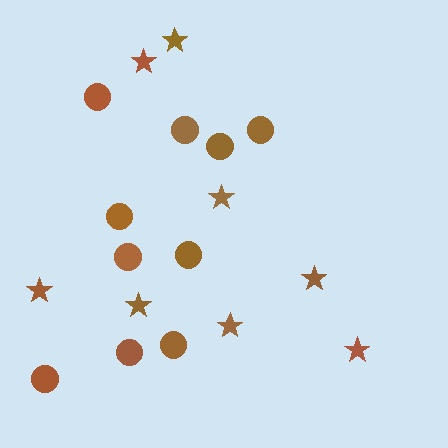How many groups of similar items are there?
There are 2 groups: one group of stars (8) and one group of circles (10).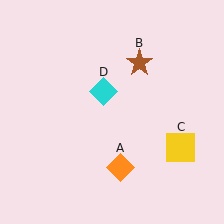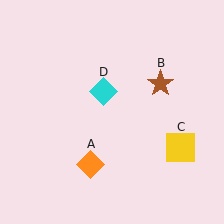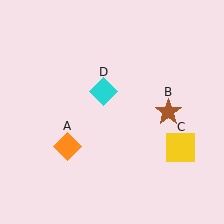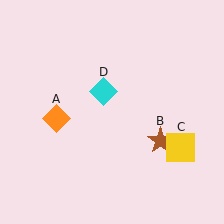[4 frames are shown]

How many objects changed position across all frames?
2 objects changed position: orange diamond (object A), brown star (object B).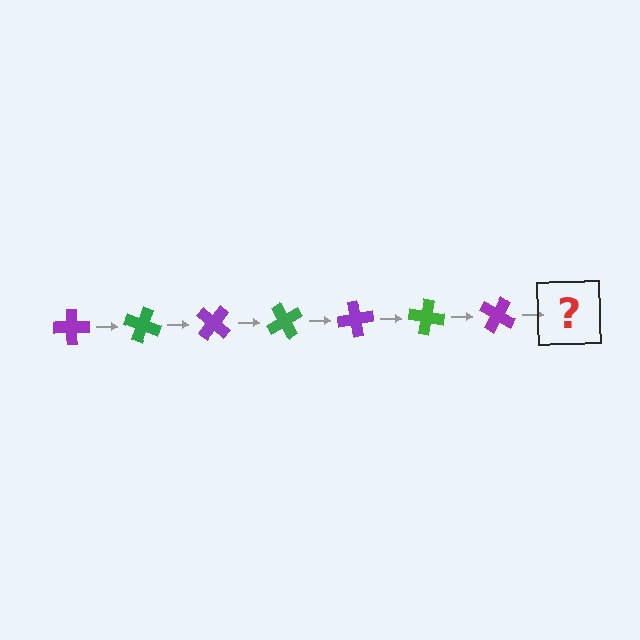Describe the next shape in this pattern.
It should be a green cross, rotated 140 degrees from the start.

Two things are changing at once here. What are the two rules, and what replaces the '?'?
The two rules are that it rotates 20 degrees each step and the color cycles through purple and green. The '?' should be a green cross, rotated 140 degrees from the start.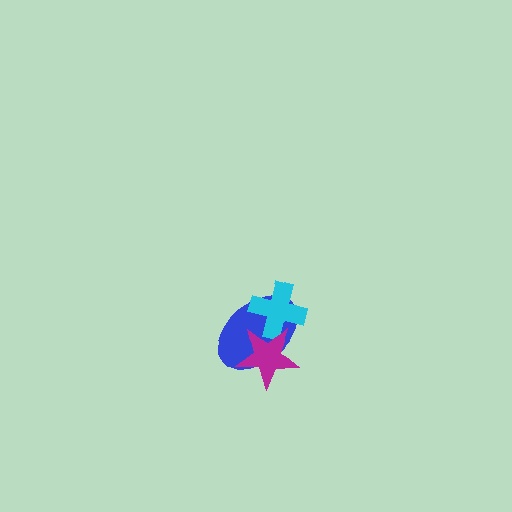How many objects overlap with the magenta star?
2 objects overlap with the magenta star.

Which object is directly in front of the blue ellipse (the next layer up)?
The cyan cross is directly in front of the blue ellipse.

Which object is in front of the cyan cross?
The magenta star is in front of the cyan cross.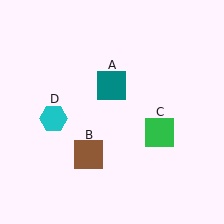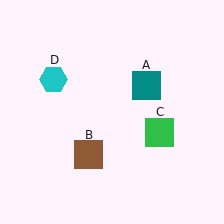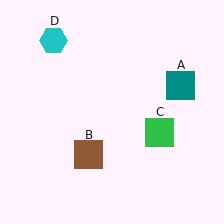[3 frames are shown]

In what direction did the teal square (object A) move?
The teal square (object A) moved right.